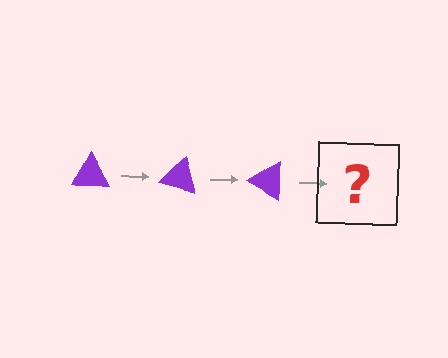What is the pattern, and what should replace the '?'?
The pattern is that the triangle rotates 15 degrees each step. The '?' should be a purple triangle rotated 45 degrees.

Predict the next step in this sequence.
The next step is a purple triangle rotated 45 degrees.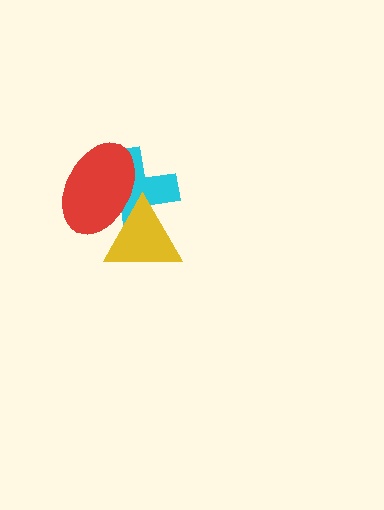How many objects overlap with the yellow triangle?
2 objects overlap with the yellow triangle.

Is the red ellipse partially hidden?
No, no other shape covers it.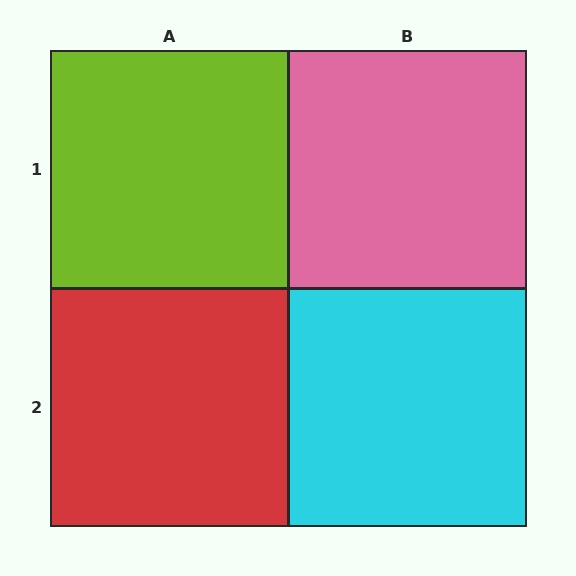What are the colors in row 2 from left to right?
Red, cyan.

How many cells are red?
1 cell is red.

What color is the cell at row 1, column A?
Lime.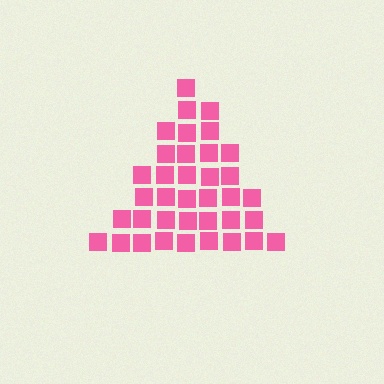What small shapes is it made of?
It is made of small squares.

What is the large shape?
The large shape is a triangle.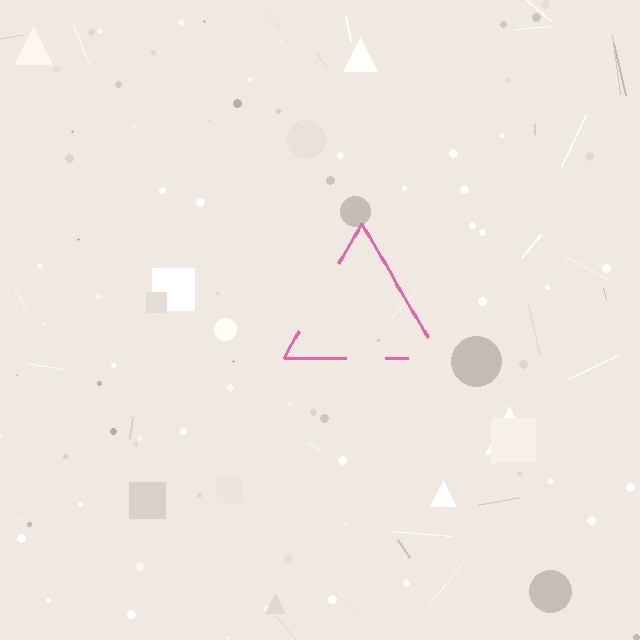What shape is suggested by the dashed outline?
The dashed outline suggests a triangle.